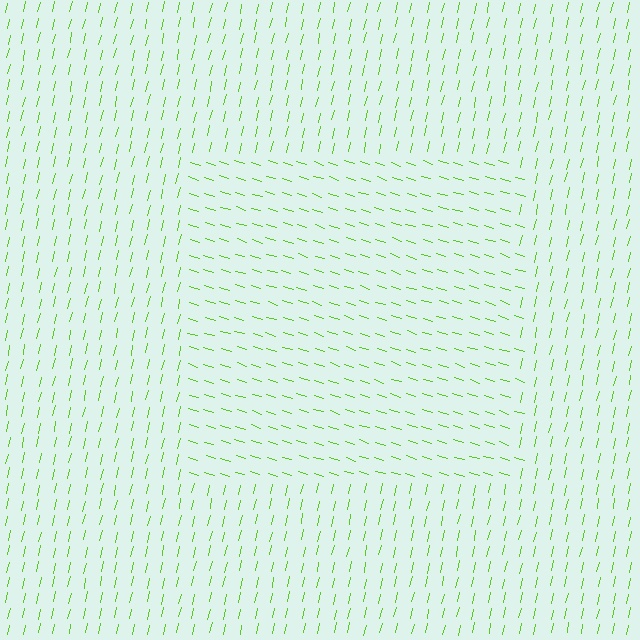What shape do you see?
I see a rectangle.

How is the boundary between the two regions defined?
The boundary is defined purely by a change in line orientation (approximately 85 degrees difference). All lines are the same color and thickness.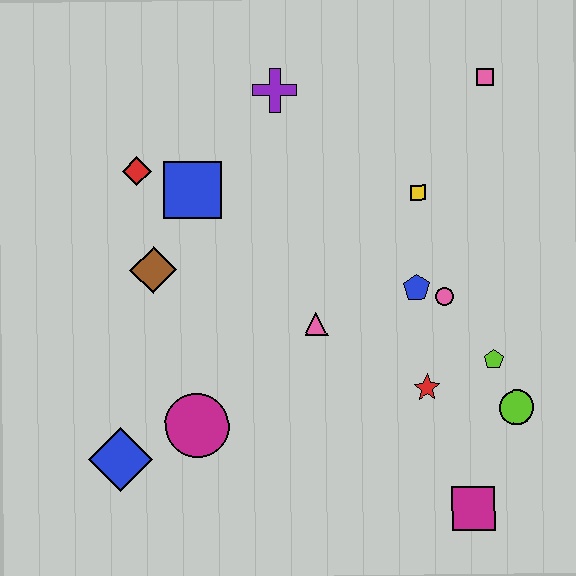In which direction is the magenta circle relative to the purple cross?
The magenta circle is below the purple cross.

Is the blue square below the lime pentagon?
No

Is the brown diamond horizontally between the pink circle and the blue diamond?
Yes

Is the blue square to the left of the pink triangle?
Yes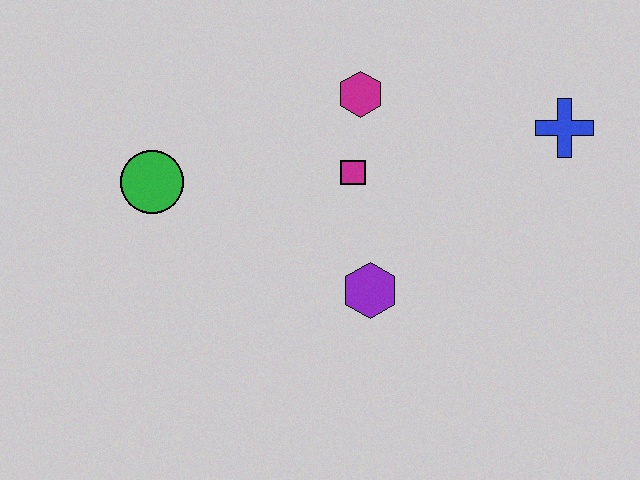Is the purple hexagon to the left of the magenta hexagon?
No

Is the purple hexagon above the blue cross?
No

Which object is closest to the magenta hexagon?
The magenta square is closest to the magenta hexagon.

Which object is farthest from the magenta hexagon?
The green circle is farthest from the magenta hexagon.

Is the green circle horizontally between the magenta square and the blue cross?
No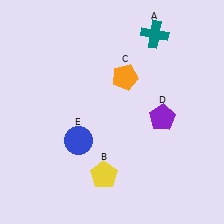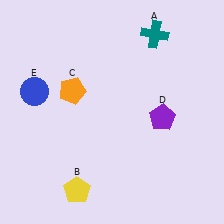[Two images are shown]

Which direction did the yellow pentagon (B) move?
The yellow pentagon (B) moved left.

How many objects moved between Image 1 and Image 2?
3 objects moved between the two images.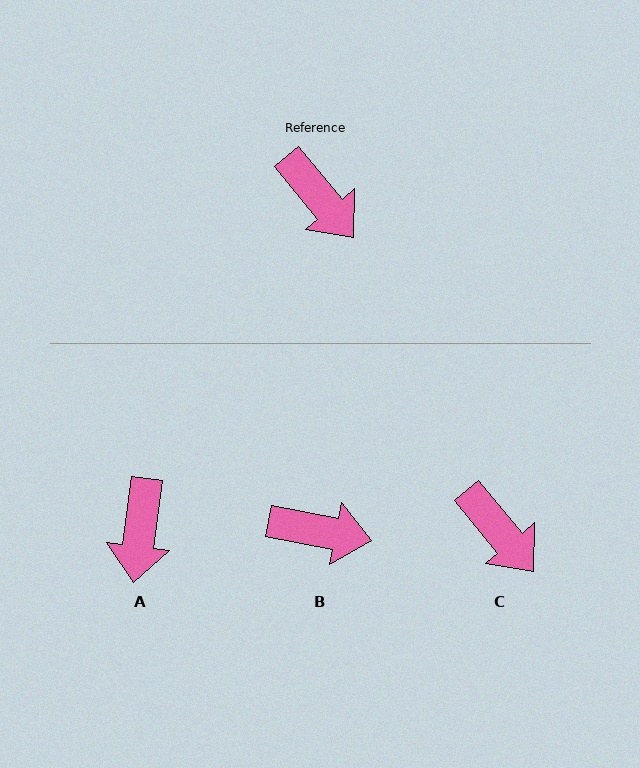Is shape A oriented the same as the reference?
No, it is off by about 47 degrees.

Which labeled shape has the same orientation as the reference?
C.